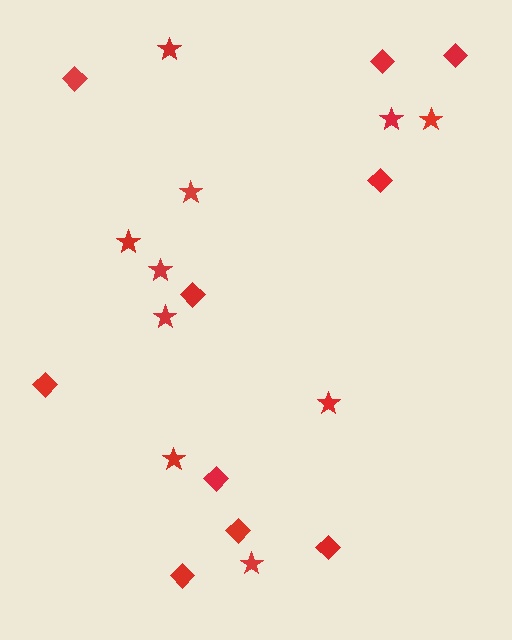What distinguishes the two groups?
There are 2 groups: one group of diamonds (10) and one group of stars (10).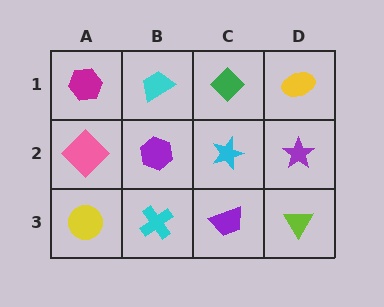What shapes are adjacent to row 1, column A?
A pink diamond (row 2, column A), a cyan trapezoid (row 1, column B).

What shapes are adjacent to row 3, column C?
A cyan star (row 2, column C), a cyan cross (row 3, column B), a lime triangle (row 3, column D).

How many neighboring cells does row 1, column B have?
3.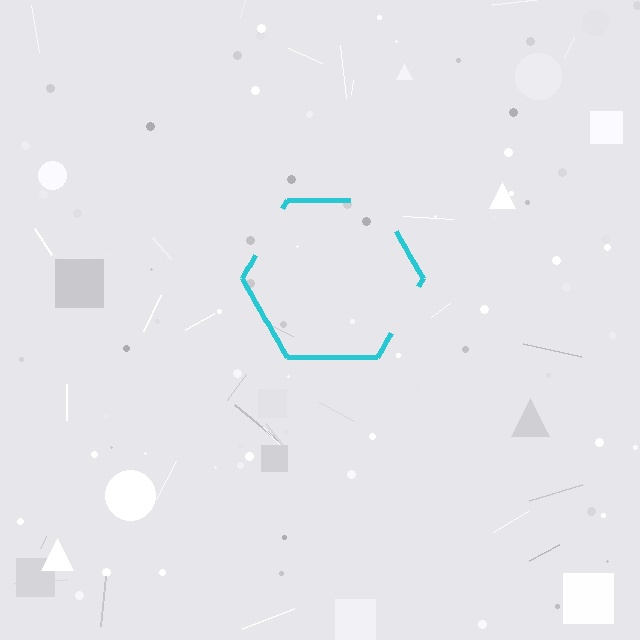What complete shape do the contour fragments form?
The contour fragments form a hexagon.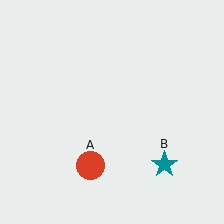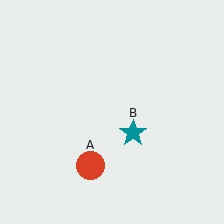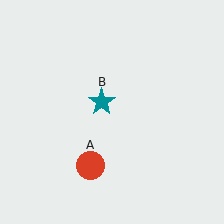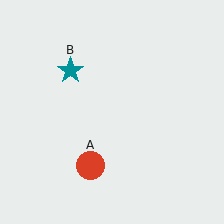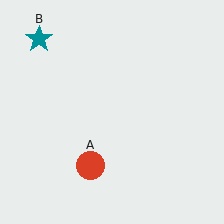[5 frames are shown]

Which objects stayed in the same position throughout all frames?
Red circle (object A) remained stationary.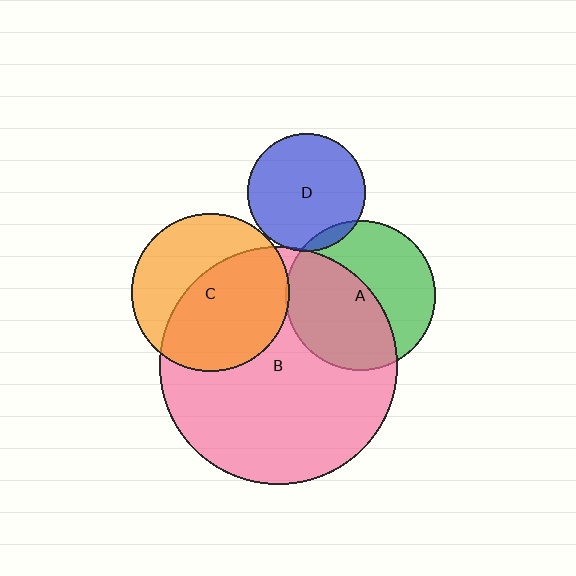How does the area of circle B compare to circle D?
Approximately 4.0 times.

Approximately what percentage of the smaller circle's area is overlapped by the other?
Approximately 60%.